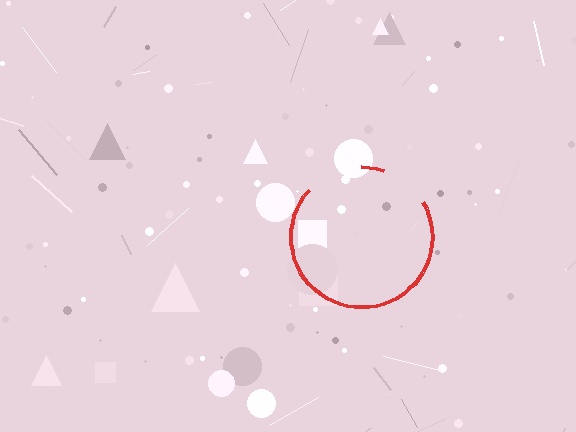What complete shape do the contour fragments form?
The contour fragments form a circle.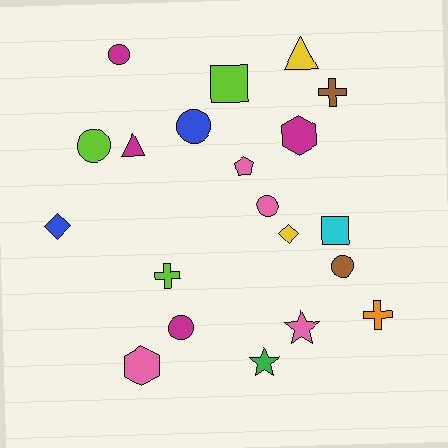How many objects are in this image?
There are 20 objects.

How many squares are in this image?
There are 2 squares.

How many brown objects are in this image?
There are 2 brown objects.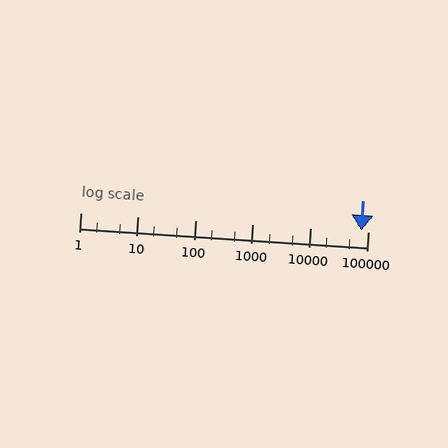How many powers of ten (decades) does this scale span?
The scale spans 5 decades, from 1 to 100000.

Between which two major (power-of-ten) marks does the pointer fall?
The pointer is between 10000 and 100000.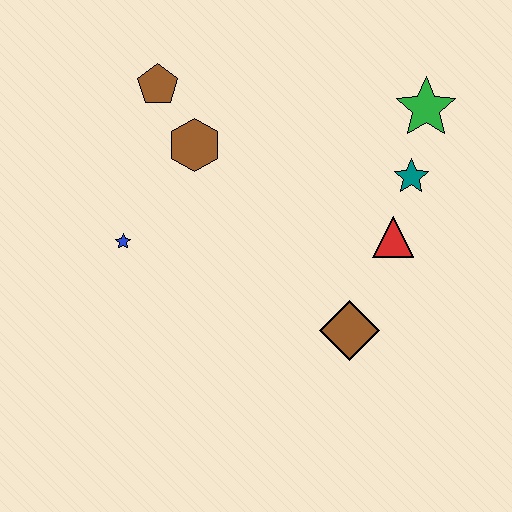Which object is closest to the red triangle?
The teal star is closest to the red triangle.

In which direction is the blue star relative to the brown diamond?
The blue star is to the left of the brown diamond.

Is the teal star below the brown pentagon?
Yes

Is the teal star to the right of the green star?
No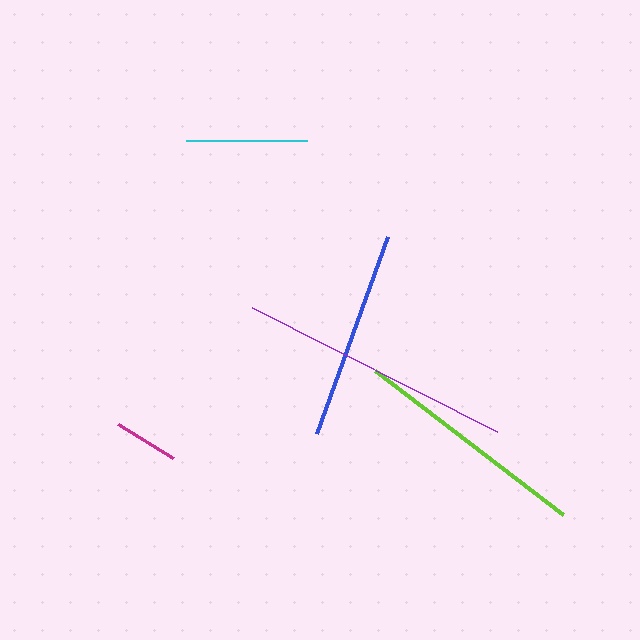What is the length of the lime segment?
The lime segment is approximately 237 pixels long.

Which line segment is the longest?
The purple line is the longest at approximately 275 pixels.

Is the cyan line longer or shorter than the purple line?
The purple line is longer than the cyan line.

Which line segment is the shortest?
The magenta line is the shortest at approximately 64 pixels.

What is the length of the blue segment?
The blue segment is approximately 210 pixels long.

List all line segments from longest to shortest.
From longest to shortest: purple, lime, blue, cyan, magenta.